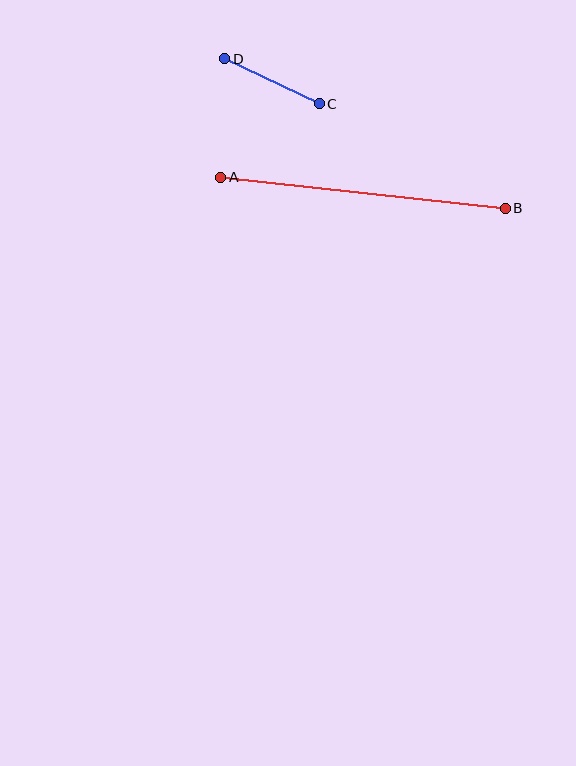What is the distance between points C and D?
The distance is approximately 104 pixels.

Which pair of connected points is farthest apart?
Points A and B are farthest apart.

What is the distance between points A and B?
The distance is approximately 286 pixels.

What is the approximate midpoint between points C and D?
The midpoint is at approximately (272, 81) pixels.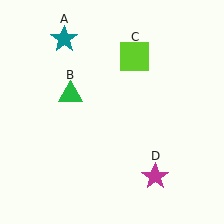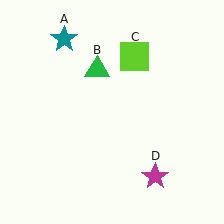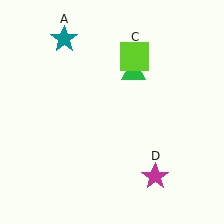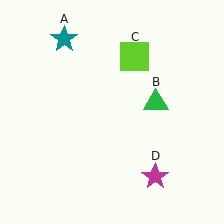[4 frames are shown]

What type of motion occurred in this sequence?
The green triangle (object B) rotated clockwise around the center of the scene.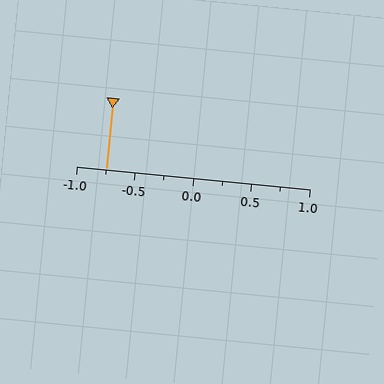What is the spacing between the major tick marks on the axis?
The major ticks are spaced 0.5 apart.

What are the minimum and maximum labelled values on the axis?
The axis runs from -1.0 to 1.0.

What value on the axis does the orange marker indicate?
The marker indicates approximately -0.75.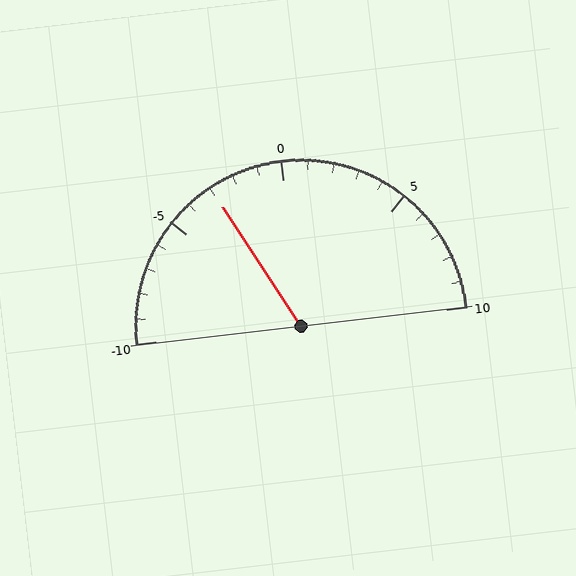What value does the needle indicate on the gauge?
The needle indicates approximately -3.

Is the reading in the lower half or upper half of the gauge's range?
The reading is in the lower half of the range (-10 to 10).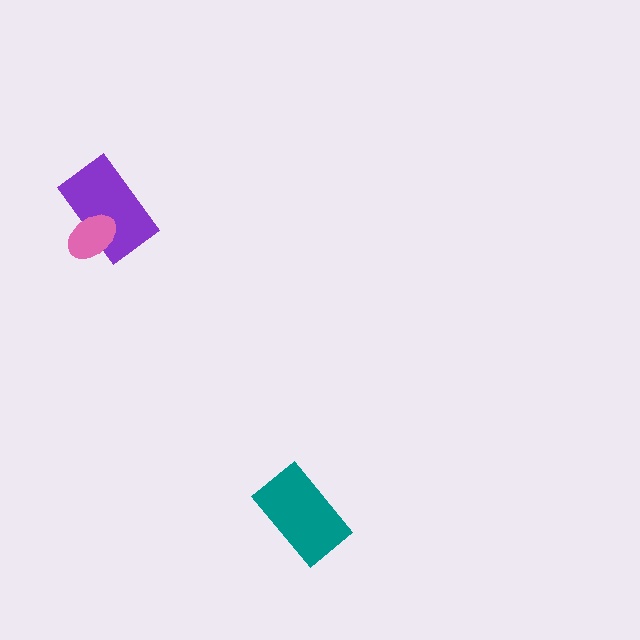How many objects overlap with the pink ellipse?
1 object overlaps with the pink ellipse.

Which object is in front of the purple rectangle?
The pink ellipse is in front of the purple rectangle.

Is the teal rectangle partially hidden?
No, no other shape covers it.